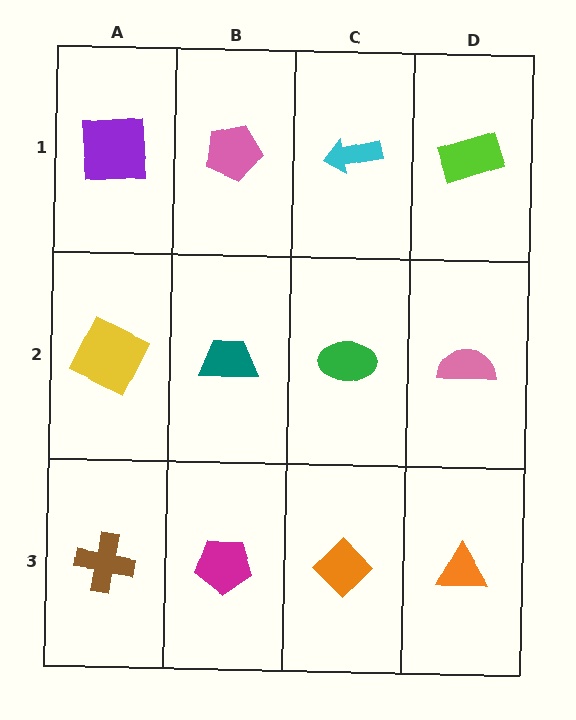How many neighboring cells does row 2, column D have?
3.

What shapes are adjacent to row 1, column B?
A teal trapezoid (row 2, column B), a purple square (row 1, column A), a cyan arrow (row 1, column C).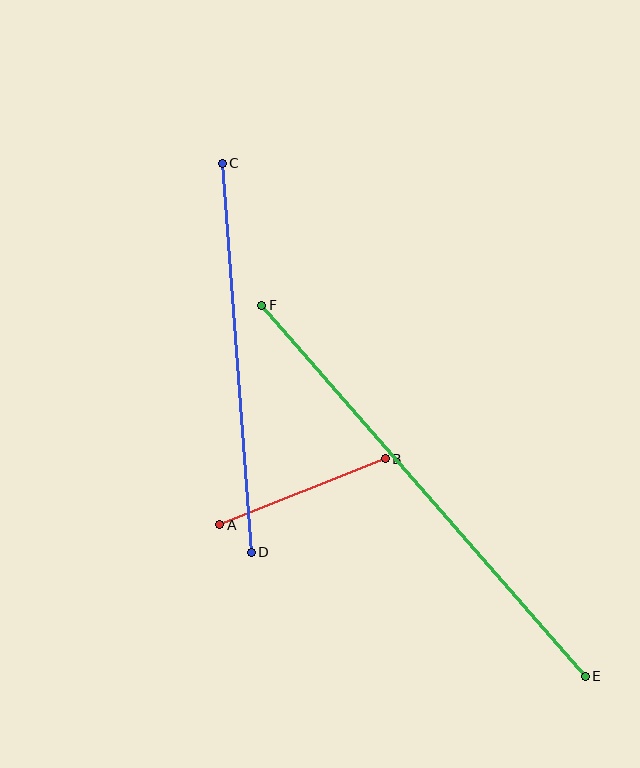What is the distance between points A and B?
The distance is approximately 178 pixels.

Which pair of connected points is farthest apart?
Points E and F are farthest apart.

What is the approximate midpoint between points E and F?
The midpoint is at approximately (423, 491) pixels.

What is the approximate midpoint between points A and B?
The midpoint is at approximately (302, 492) pixels.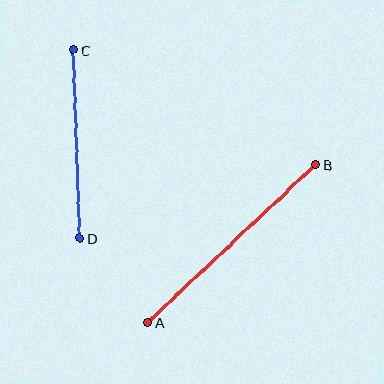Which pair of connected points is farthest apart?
Points A and B are farthest apart.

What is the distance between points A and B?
The distance is approximately 231 pixels.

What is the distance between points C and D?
The distance is approximately 189 pixels.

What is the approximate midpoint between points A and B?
The midpoint is at approximately (232, 244) pixels.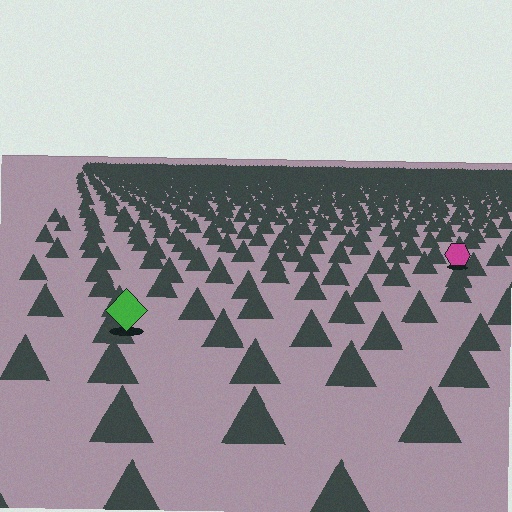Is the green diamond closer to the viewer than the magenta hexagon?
Yes. The green diamond is closer — you can tell from the texture gradient: the ground texture is coarser near it.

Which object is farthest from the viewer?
The magenta hexagon is farthest from the viewer. It appears smaller and the ground texture around it is denser.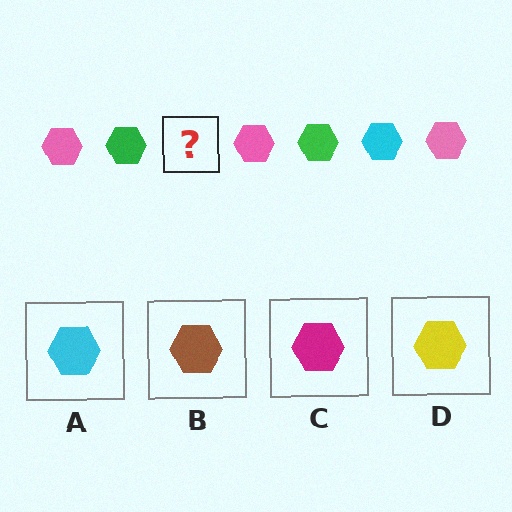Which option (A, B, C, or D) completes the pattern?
A.